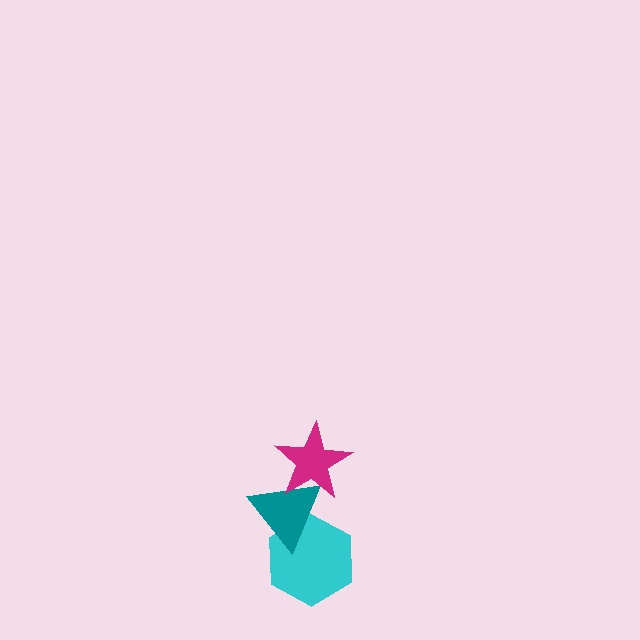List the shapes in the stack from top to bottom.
From top to bottom: the magenta star, the teal triangle, the cyan hexagon.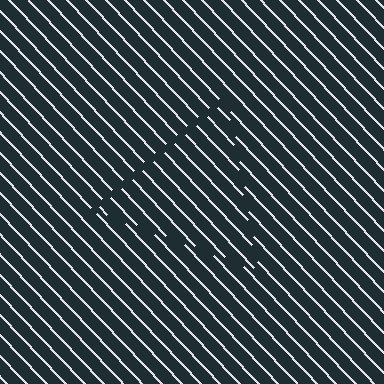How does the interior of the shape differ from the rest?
The interior of the shape contains the same grating, shifted by half a period — the contour is defined by the phase discontinuity where line-ends from the inner and outer gratings abut.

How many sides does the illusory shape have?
3 sides — the line-ends trace a triangle.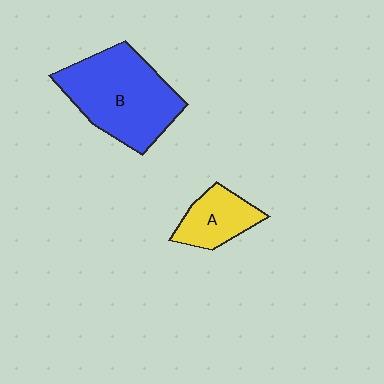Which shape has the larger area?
Shape B (blue).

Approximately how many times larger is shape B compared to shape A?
Approximately 2.3 times.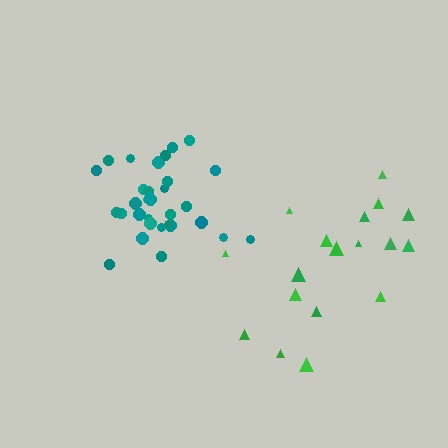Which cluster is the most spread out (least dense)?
Green.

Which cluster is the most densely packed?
Teal.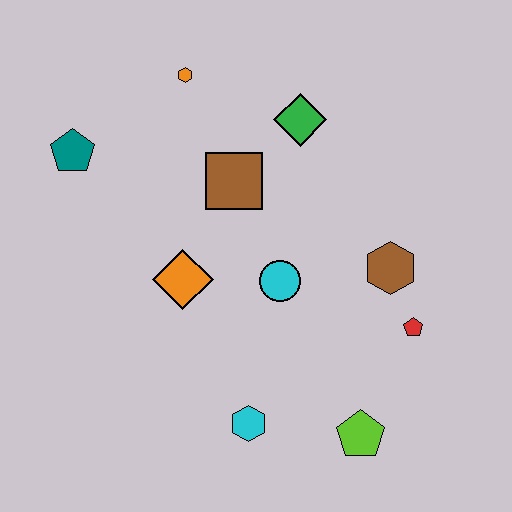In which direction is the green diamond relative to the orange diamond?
The green diamond is above the orange diamond.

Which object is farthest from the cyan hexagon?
The orange hexagon is farthest from the cyan hexagon.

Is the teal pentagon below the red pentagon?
No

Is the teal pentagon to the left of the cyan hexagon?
Yes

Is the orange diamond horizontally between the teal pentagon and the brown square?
Yes